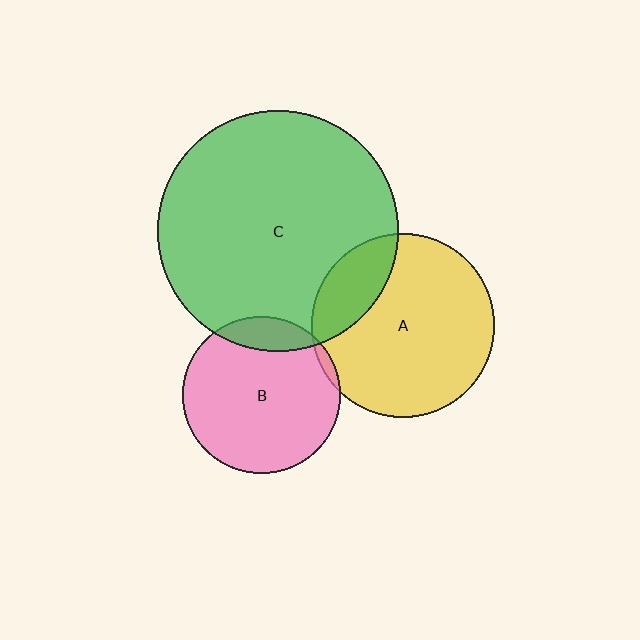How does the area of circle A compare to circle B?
Approximately 1.4 times.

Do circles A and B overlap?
Yes.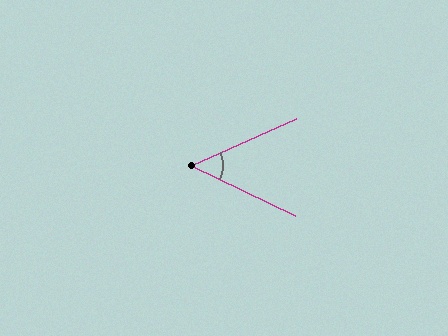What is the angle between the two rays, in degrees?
Approximately 50 degrees.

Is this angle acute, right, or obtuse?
It is acute.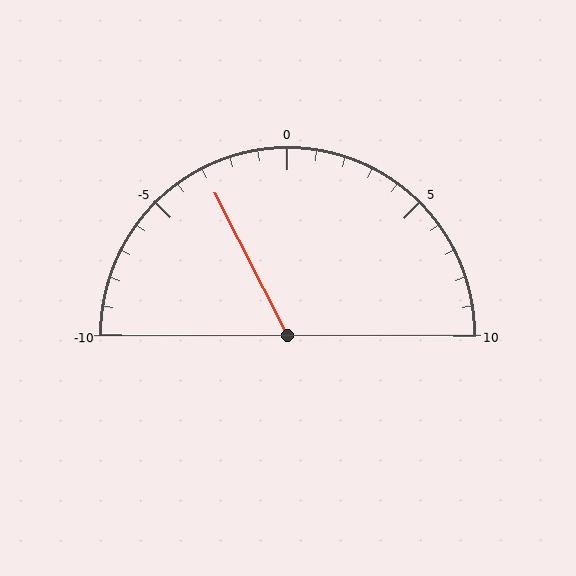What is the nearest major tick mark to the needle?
The nearest major tick mark is -5.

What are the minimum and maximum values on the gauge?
The gauge ranges from -10 to 10.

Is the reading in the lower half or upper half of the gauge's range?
The reading is in the lower half of the range (-10 to 10).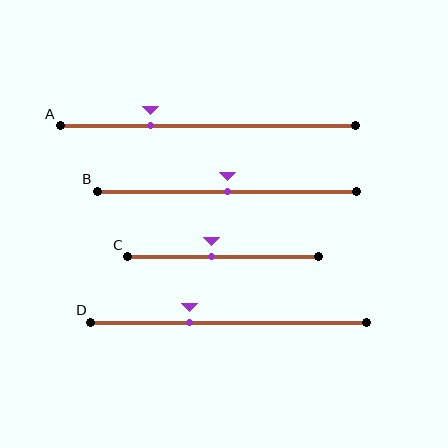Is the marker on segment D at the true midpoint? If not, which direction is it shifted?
No, the marker on segment D is shifted to the left by about 14% of the segment length.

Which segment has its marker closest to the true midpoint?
Segment B has its marker closest to the true midpoint.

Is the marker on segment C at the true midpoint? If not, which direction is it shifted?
No, the marker on segment C is shifted to the left by about 6% of the segment length.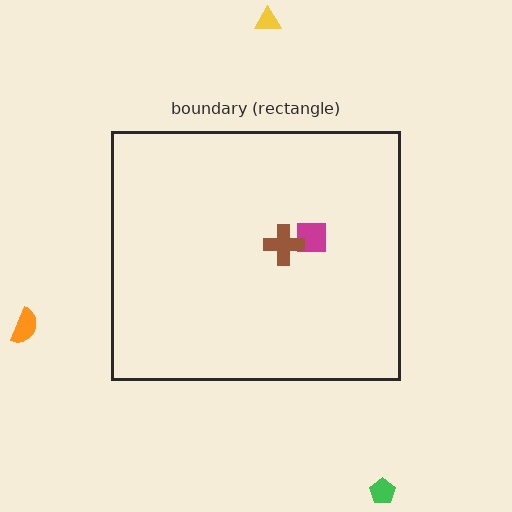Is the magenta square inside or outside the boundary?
Inside.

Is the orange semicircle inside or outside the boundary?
Outside.